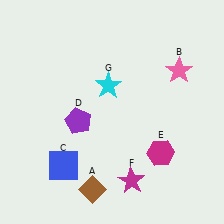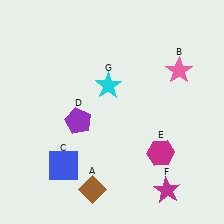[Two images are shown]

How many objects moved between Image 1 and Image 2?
1 object moved between the two images.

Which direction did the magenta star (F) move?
The magenta star (F) moved right.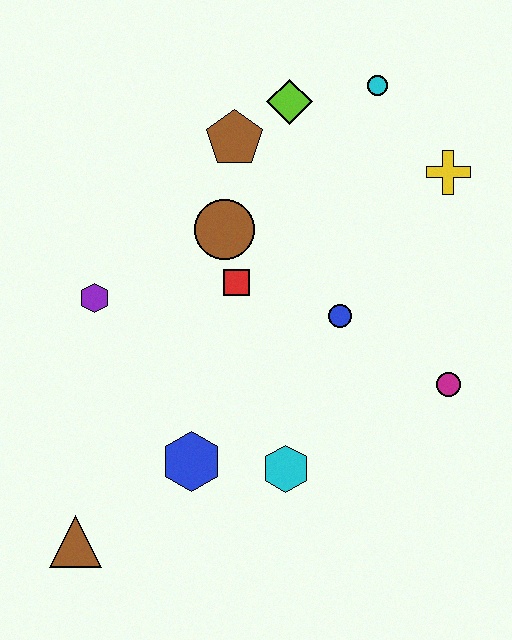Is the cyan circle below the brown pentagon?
No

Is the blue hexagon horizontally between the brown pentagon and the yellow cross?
No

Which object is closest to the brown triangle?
The blue hexagon is closest to the brown triangle.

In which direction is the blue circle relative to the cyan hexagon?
The blue circle is above the cyan hexagon.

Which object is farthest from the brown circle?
The brown triangle is farthest from the brown circle.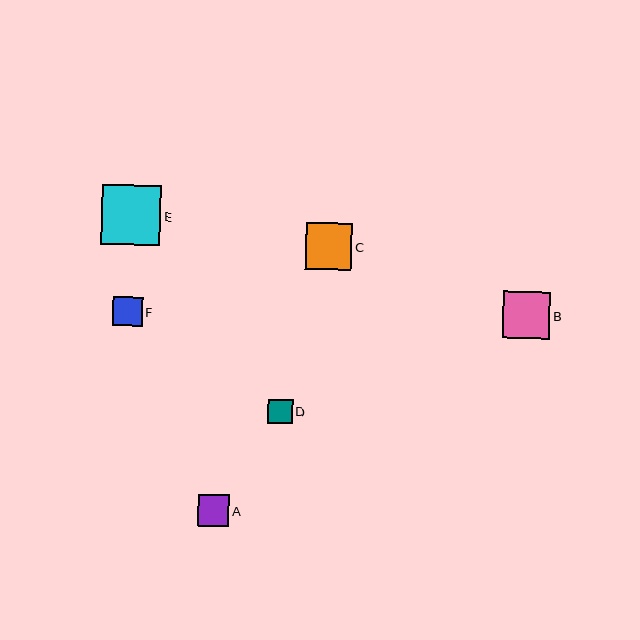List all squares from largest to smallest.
From largest to smallest: E, B, C, A, F, D.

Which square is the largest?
Square E is the largest with a size of approximately 60 pixels.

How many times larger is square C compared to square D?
Square C is approximately 1.9 times the size of square D.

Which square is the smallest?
Square D is the smallest with a size of approximately 25 pixels.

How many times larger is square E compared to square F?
Square E is approximately 2.0 times the size of square F.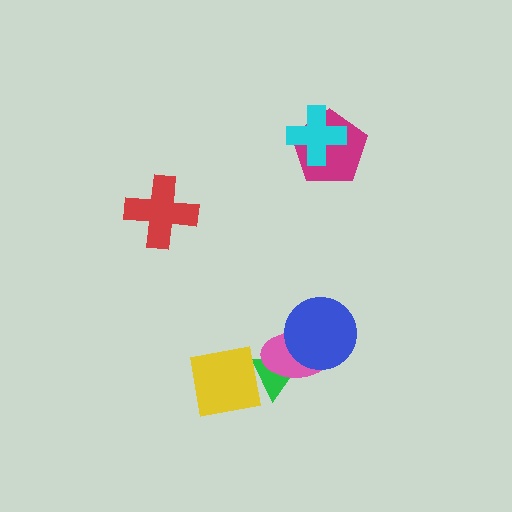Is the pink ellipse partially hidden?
Yes, it is partially covered by another shape.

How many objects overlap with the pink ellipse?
2 objects overlap with the pink ellipse.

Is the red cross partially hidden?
No, no other shape covers it.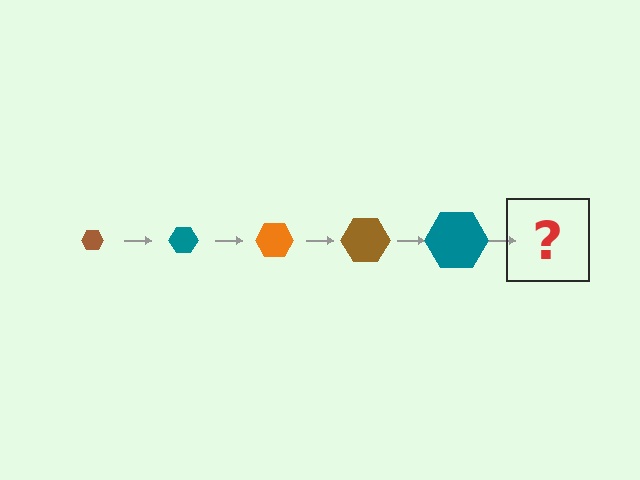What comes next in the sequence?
The next element should be an orange hexagon, larger than the previous one.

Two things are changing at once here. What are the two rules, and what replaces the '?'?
The two rules are that the hexagon grows larger each step and the color cycles through brown, teal, and orange. The '?' should be an orange hexagon, larger than the previous one.